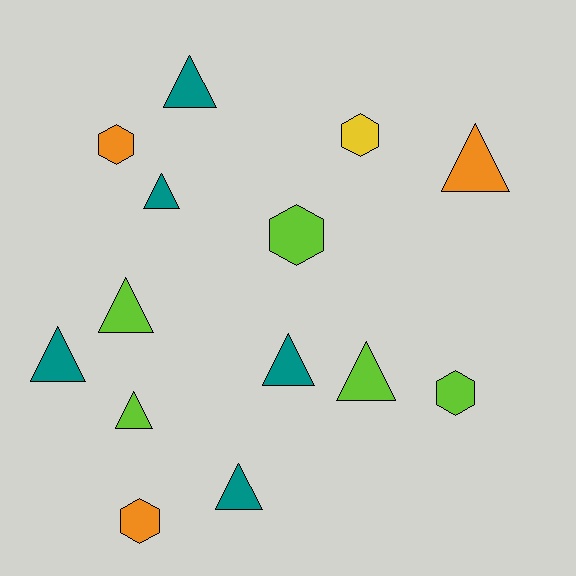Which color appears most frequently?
Lime, with 5 objects.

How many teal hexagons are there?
There are no teal hexagons.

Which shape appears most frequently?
Triangle, with 9 objects.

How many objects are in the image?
There are 14 objects.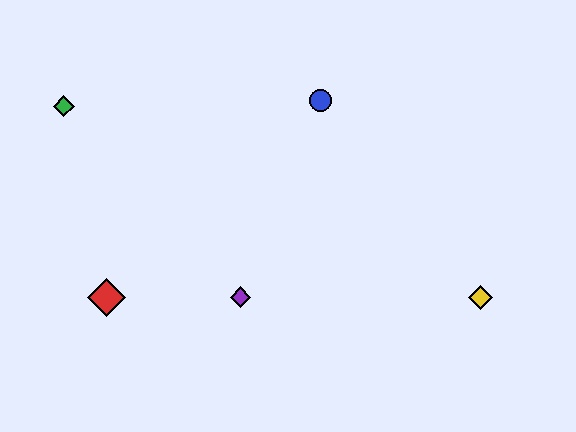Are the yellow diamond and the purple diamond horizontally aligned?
Yes, both are at y≈297.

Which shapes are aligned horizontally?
The red diamond, the yellow diamond, the purple diamond are aligned horizontally.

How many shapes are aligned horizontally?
3 shapes (the red diamond, the yellow diamond, the purple diamond) are aligned horizontally.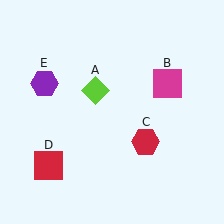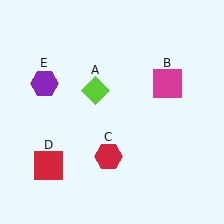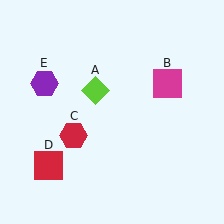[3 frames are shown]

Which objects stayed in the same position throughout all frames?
Lime diamond (object A) and magenta square (object B) and red square (object D) and purple hexagon (object E) remained stationary.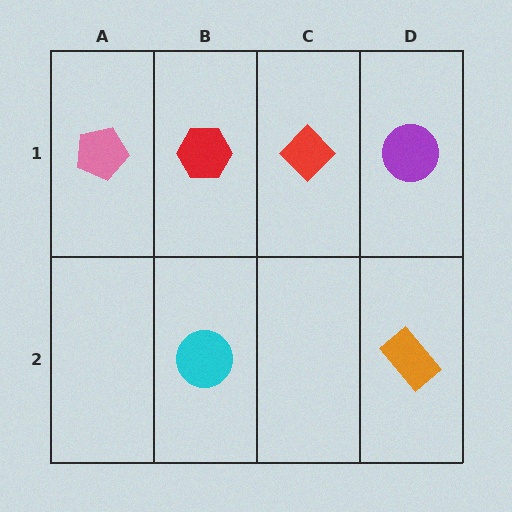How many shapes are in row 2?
2 shapes.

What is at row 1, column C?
A red diamond.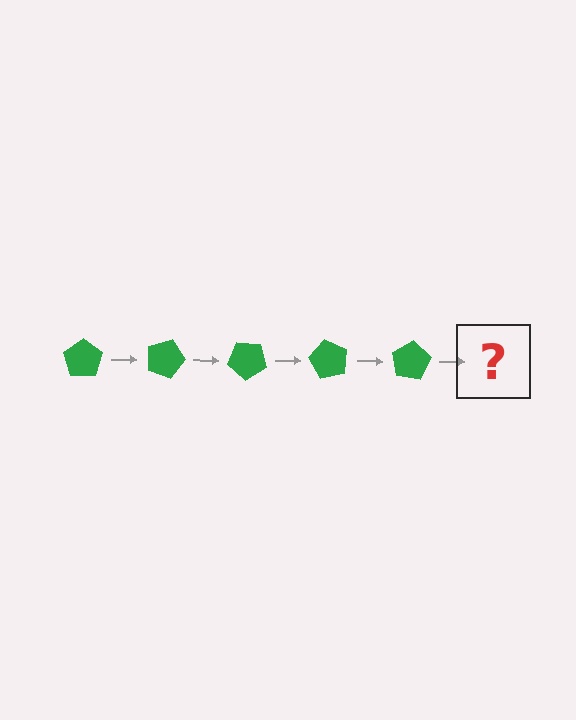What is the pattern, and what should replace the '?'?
The pattern is that the pentagon rotates 20 degrees each step. The '?' should be a green pentagon rotated 100 degrees.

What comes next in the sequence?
The next element should be a green pentagon rotated 100 degrees.